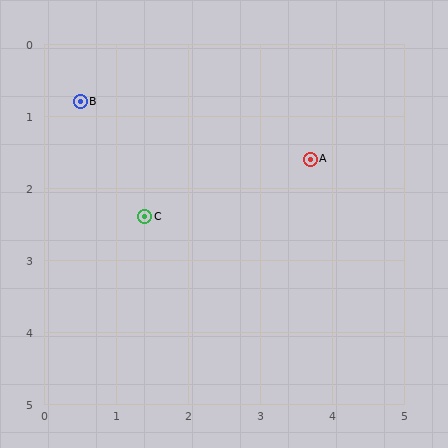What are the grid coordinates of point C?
Point C is at approximately (1.4, 2.4).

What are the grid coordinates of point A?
Point A is at approximately (3.7, 1.6).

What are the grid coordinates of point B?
Point B is at approximately (0.5, 0.8).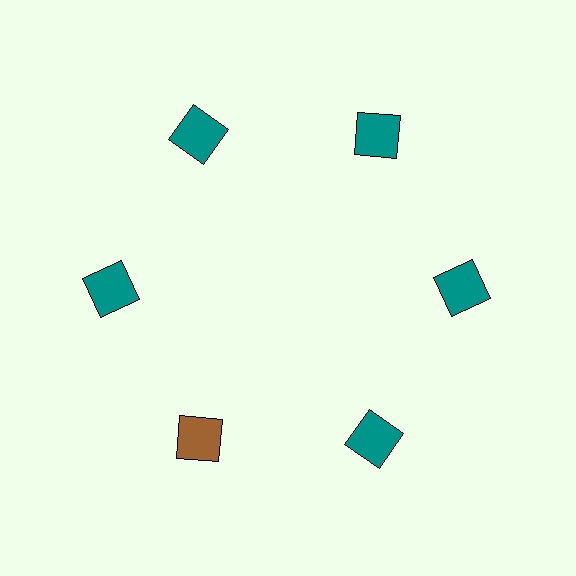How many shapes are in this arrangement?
There are 6 shapes arranged in a ring pattern.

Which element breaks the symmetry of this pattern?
The brown square at roughly the 7 o'clock position breaks the symmetry. All other shapes are teal squares.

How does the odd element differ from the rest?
It has a different color: brown instead of teal.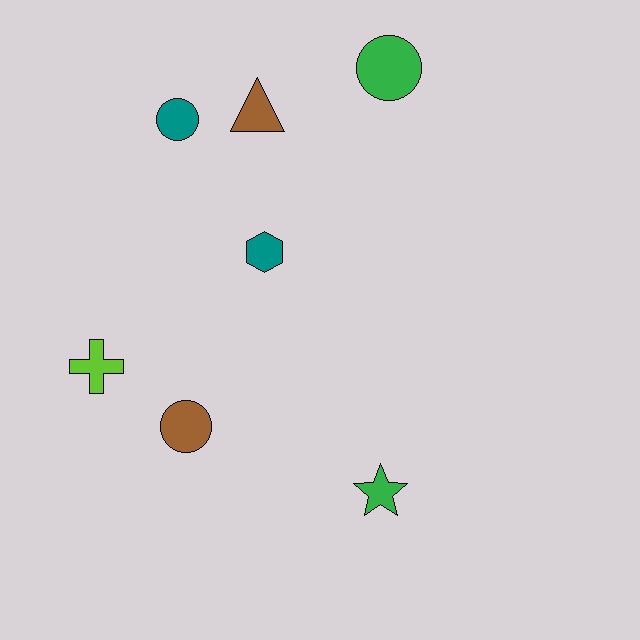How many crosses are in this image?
There is 1 cross.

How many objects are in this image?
There are 7 objects.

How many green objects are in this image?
There are 2 green objects.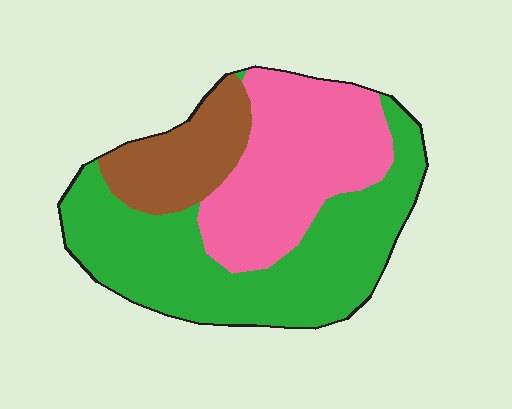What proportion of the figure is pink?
Pink covers roughly 35% of the figure.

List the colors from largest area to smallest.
From largest to smallest: green, pink, brown.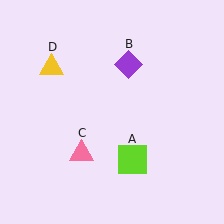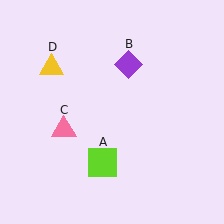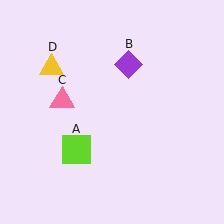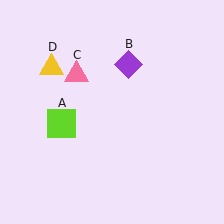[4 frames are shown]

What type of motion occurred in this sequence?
The lime square (object A), pink triangle (object C) rotated clockwise around the center of the scene.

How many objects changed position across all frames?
2 objects changed position: lime square (object A), pink triangle (object C).